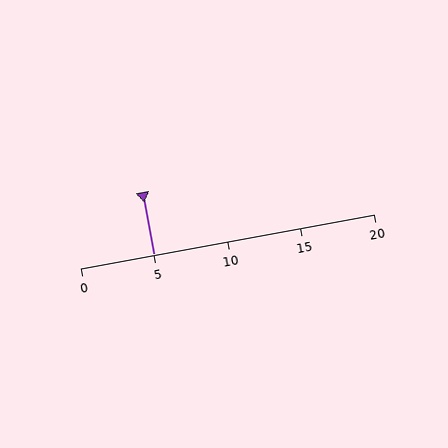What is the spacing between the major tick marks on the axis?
The major ticks are spaced 5 apart.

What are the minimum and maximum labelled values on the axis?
The axis runs from 0 to 20.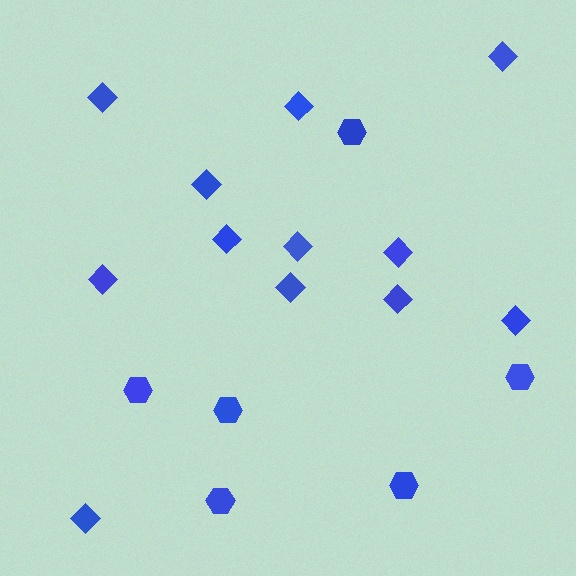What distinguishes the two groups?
There are 2 groups: one group of diamonds (12) and one group of hexagons (6).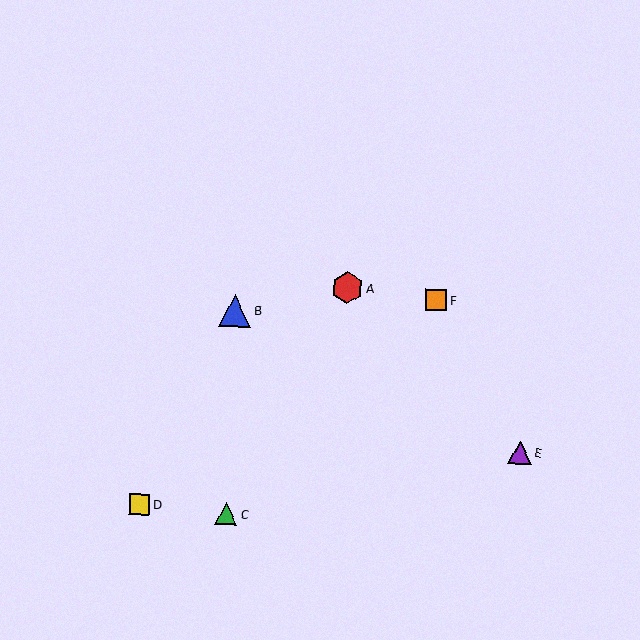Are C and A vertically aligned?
No, C is at x≈227 and A is at x≈347.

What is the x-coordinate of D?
Object D is at x≈139.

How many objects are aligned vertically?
2 objects (B, C) are aligned vertically.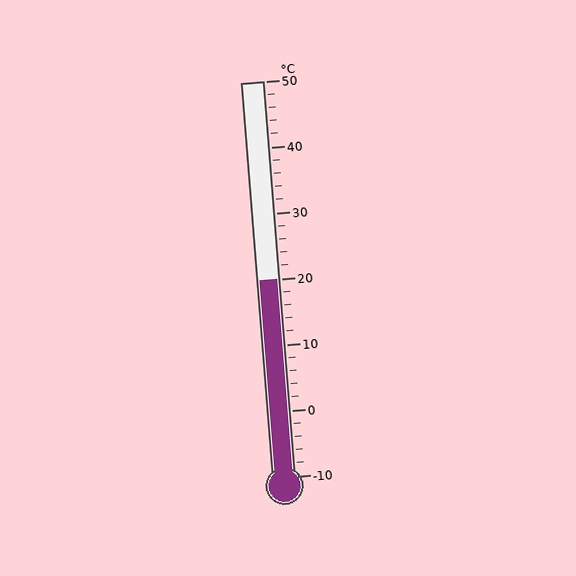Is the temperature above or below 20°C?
The temperature is at 20°C.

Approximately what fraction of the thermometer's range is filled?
The thermometer is filled to approximately 50% of its range.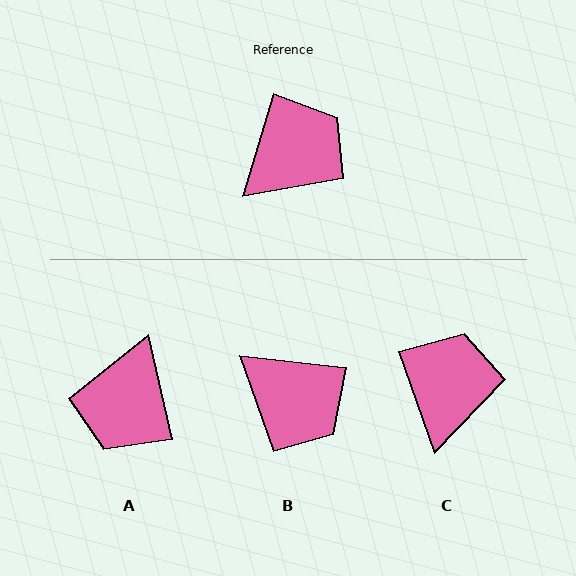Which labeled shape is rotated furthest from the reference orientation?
A, about 151 degrees away.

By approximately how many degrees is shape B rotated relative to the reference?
Approximately 80 degrees clockwise.